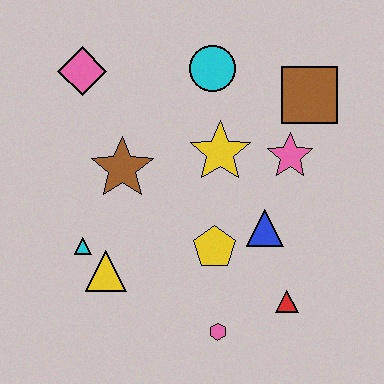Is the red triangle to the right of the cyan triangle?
Yes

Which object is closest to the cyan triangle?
The yellow triangle is closest to the cyan triangle.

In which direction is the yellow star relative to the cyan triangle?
The yellow star is to the right of the cyan triangle.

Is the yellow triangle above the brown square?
No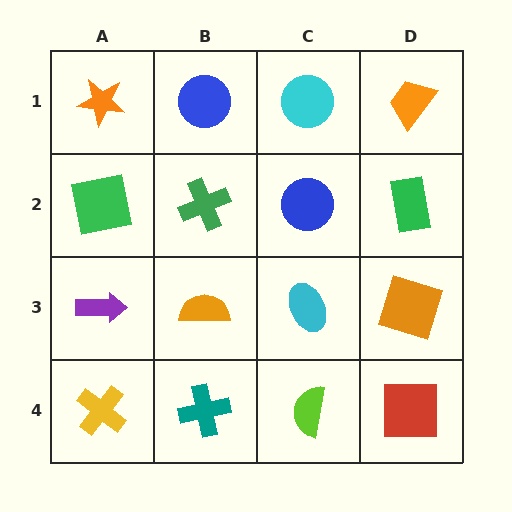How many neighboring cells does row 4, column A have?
2.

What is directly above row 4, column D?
An orange square.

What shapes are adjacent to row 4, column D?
An orange square (row 3, column D), a lime semicircle (row 4, column C).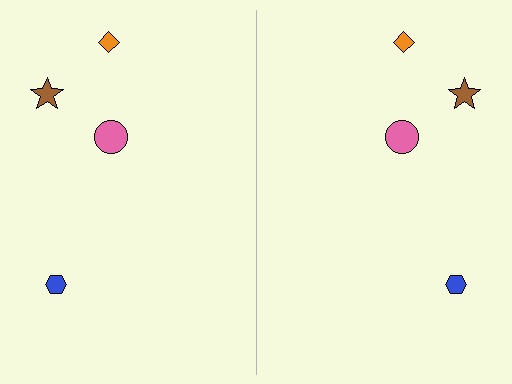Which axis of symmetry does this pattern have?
The pattern has a vertical axis of symmetry running through the center of the image.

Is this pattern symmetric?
Yes, this pattern has bilateral (reflection) symmetry.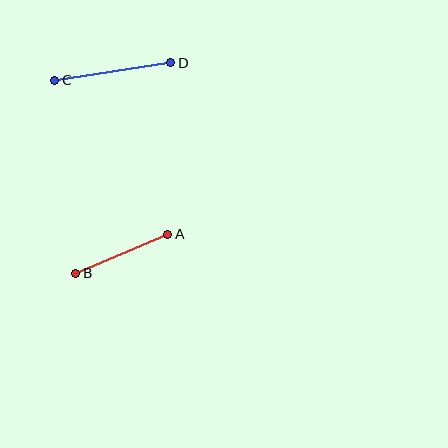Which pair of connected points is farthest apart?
Points C and D are farthest apart.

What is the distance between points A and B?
The distance is approximately 99 pixels.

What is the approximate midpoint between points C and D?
The midpoint is at approximately (113, 72) pixels.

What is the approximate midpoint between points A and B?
The midpoint is at approximately (122, 254) pixels.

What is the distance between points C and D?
The distance is approximately 117 pixels.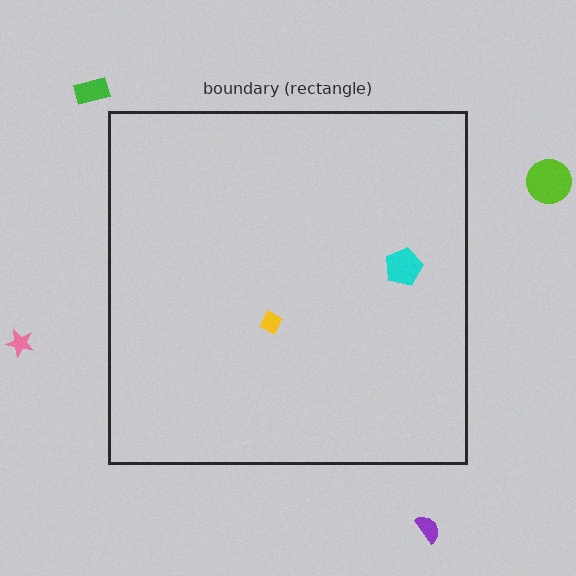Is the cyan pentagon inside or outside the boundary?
Inside.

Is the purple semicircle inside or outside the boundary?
Outside.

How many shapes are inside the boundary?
2 inside, 4 outside.